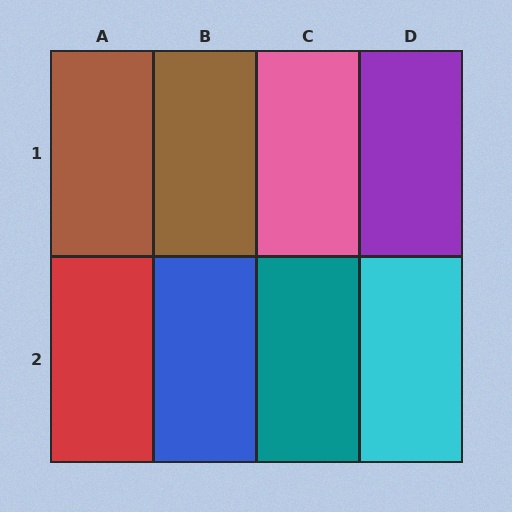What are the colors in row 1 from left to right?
Brown, brown, pink, purple.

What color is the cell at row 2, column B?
Blue.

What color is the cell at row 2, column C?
Teal.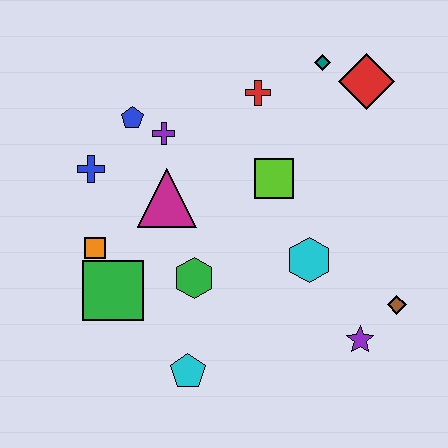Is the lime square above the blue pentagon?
No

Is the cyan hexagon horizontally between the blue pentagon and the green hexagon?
No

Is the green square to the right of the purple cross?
No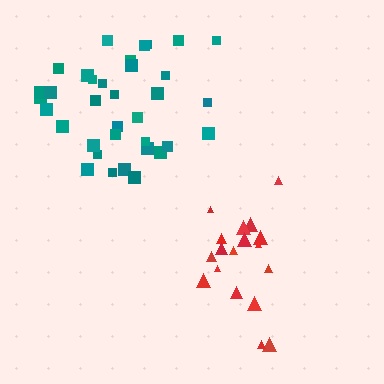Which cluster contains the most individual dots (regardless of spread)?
Teal (35).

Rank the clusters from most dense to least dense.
teal, red.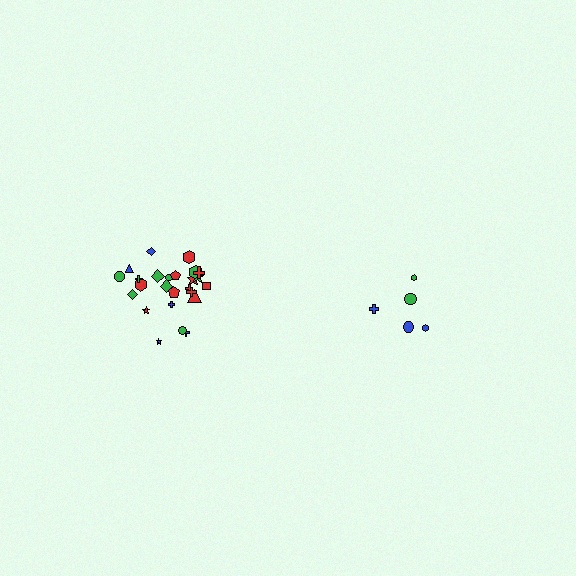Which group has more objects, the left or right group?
The left group.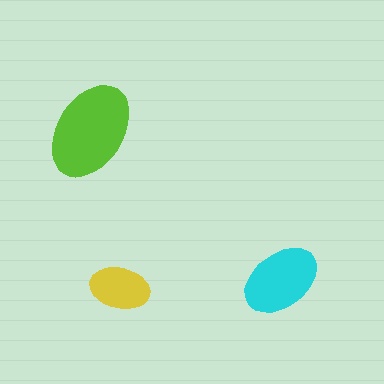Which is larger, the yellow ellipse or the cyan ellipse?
The cyan one.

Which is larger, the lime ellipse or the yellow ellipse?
The lime one.